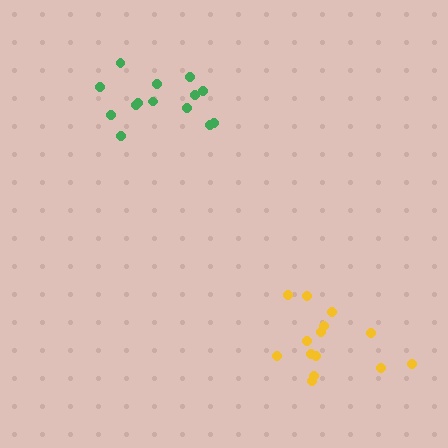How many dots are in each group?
Group 1: 14 dots, Group 2: 14 dots (28 total).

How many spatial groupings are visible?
There are 2 spatial groupings.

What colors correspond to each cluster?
The clusters are colored: green, yellow.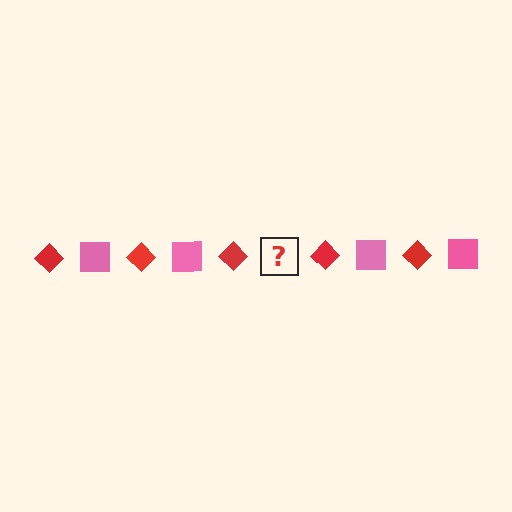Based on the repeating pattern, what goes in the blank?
The blank should be a pink square.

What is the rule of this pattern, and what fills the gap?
The rule is that the pattern alternates between red diamond and pink square. The gap should be filled with a pink square.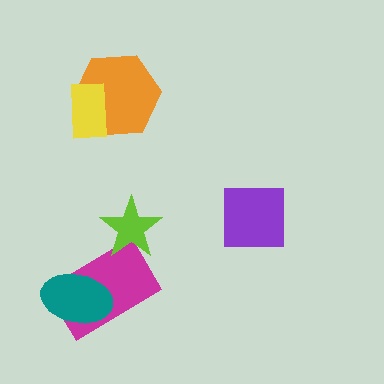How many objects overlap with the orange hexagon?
1 object overlaps with the orange hexagon.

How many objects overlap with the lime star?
1 object overlaps with the lime star.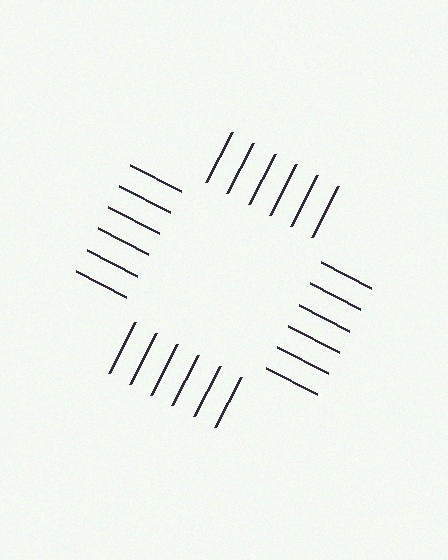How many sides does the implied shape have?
4 sides — the line-ends trace a square.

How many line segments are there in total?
24 — 6 along each of the 4 edges.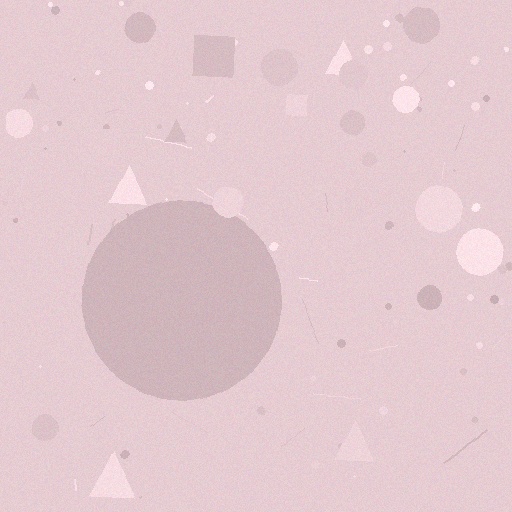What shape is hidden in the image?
A circle is hidden in the image.